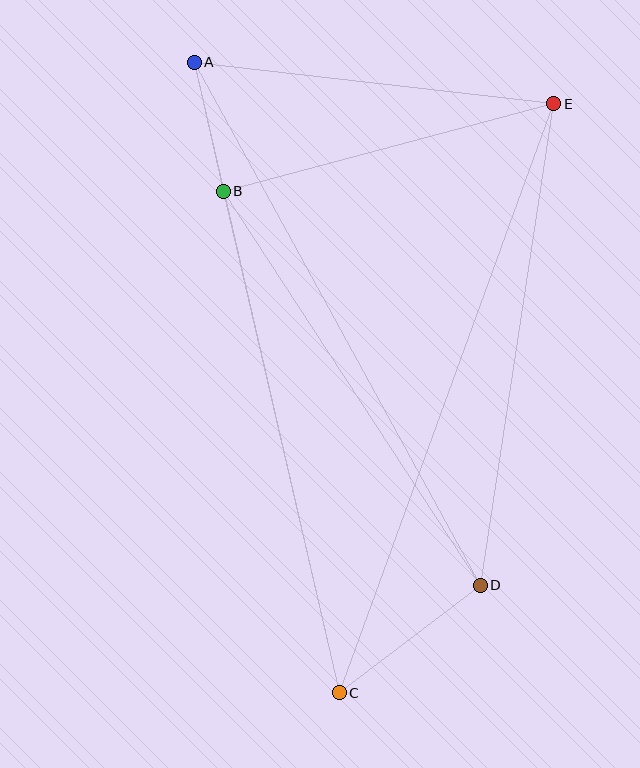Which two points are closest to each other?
Points A and B are closest to each other.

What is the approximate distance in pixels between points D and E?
The distance between D and E is approximately 487 pixels.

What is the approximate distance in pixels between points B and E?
The distance between B and E is approximately 342 pixels.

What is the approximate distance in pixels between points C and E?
The distance between C and E is approximately 627 pixels.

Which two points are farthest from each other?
Points A and C are farthest from each other.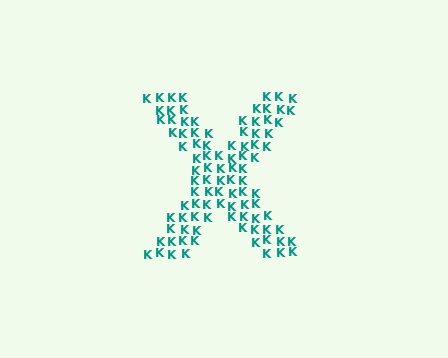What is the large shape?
The large shape is the letter X.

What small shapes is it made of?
It is made of small letter K's.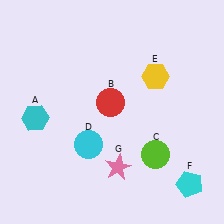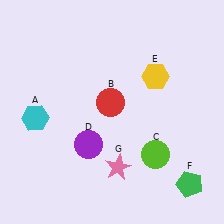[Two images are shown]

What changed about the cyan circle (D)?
In Image 1, D is cyan. In Image 2, it changed to purple.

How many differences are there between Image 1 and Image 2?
There are 2 differences between the two images.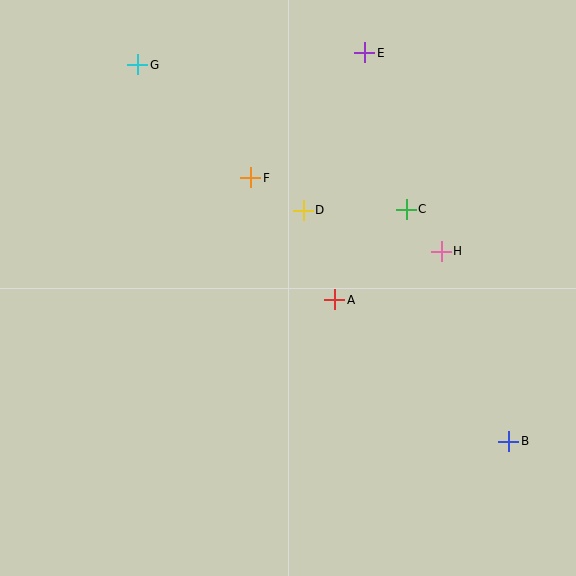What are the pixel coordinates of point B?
Point B is at (509, 441).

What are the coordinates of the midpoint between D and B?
The midpoint between D and B is at (406, 326).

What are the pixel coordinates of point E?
Point E is at (365, 53).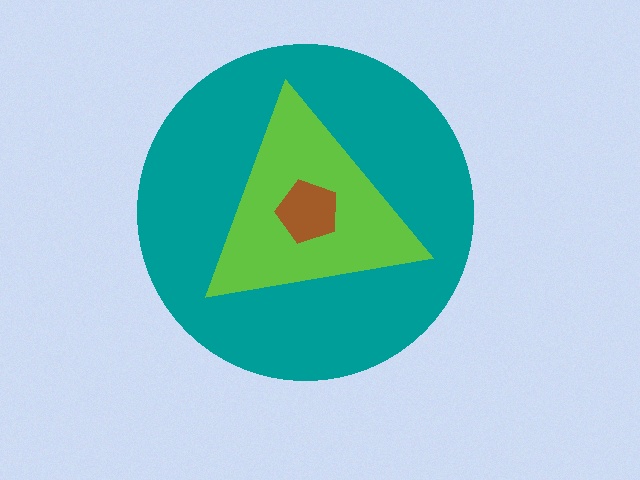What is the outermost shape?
The teal circle.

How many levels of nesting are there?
3.